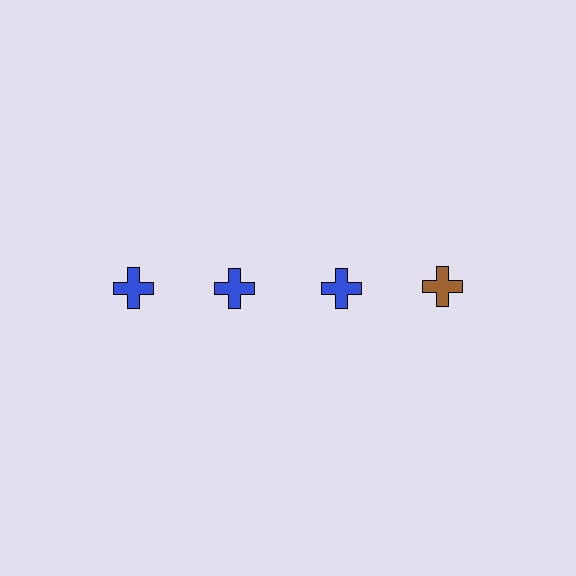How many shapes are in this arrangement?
There are 4 shapes arranged in a grid pattern.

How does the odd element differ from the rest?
It has a different color: brown instead of blue.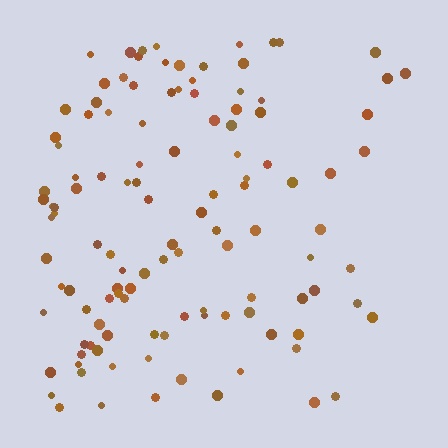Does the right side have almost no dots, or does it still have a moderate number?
Still a moderate number, just noticeably fewer than the left.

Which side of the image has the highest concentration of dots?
The left.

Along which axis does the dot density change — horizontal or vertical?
Horizontal.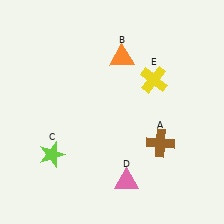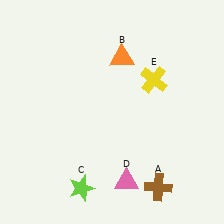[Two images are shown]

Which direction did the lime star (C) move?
The lime star (C) moved down.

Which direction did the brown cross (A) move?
The brown cross (A) moved down.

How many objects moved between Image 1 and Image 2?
2 objects moved between the two images.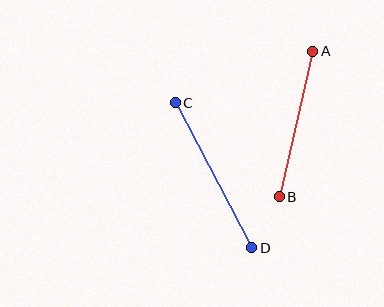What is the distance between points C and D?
The distance is approximately 164 pixels.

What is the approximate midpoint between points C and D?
The midpoint is at approximately (213, 175) pixels.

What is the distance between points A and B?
The distance is approximately 149 pixels.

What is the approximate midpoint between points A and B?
The midpoint is at approximately (296, 124) pixels.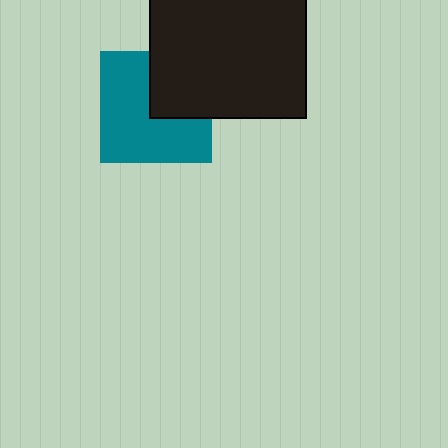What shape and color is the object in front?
The object in front is a black rectangle.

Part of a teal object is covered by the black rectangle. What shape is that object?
It is a square.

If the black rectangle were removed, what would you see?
You would see the complete teal square.